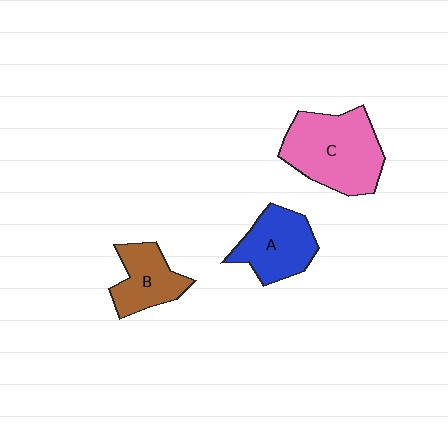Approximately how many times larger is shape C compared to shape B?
Approximately 1.8 times.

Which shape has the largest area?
Shape C (pink).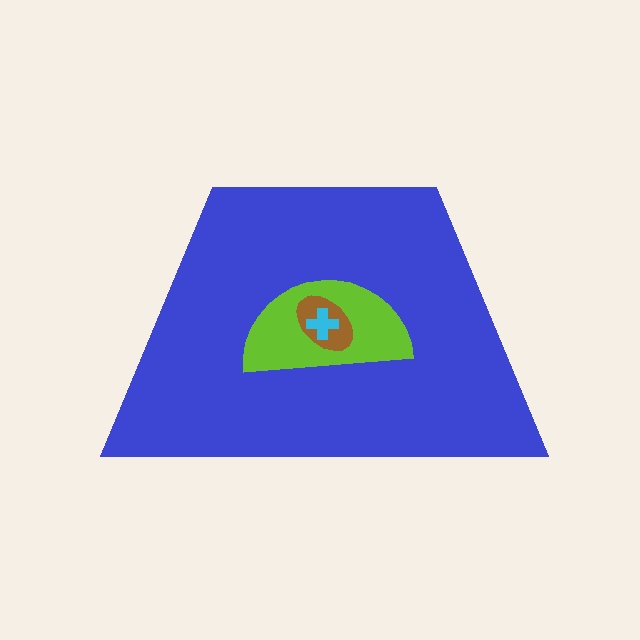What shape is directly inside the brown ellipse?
The cyan cross.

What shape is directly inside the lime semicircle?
The brown ellipse.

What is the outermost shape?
The blue trapezoid.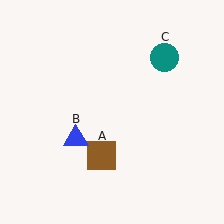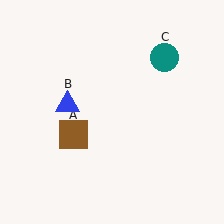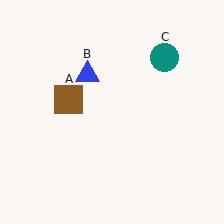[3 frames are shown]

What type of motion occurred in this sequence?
The brown square (object A), blue triangle (object B) rotated clockwise around the center of the scene.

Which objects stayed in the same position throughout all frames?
Teal circle (object C) remained stationary.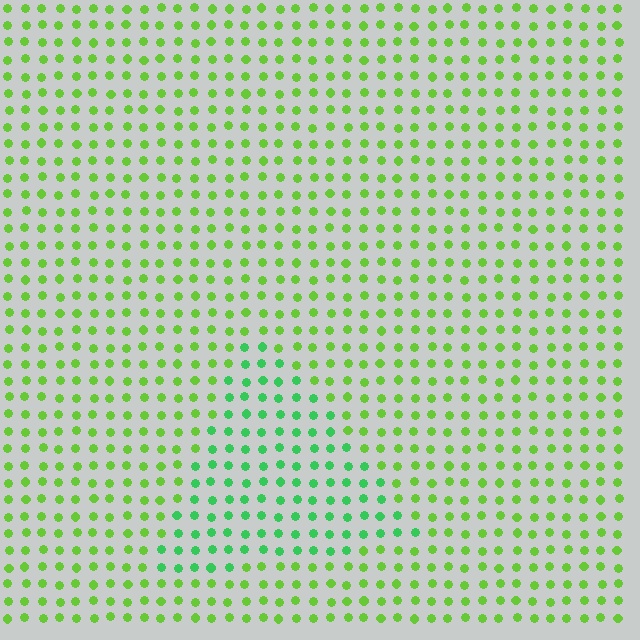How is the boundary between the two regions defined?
The boundary is defined purely by a slight shift in hue (about 35 degrees). Spacing, size, and orientation are identical on both sides.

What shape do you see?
I see a triangle.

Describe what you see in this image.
The image is filled with small lime elements in a uniform arrangement. A triangle-shaped region is visible where the elements are tinted to a slightly different hue, forming a subtle color boundary.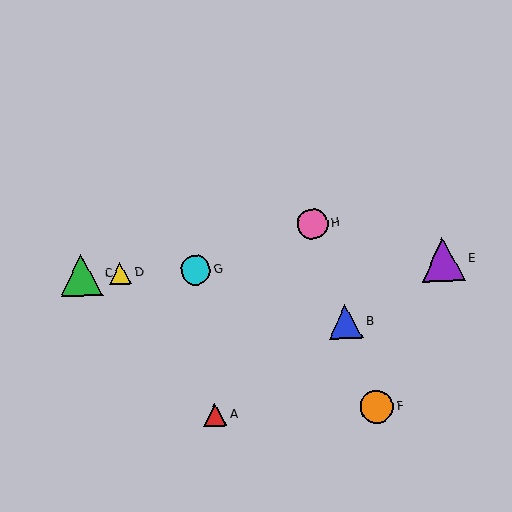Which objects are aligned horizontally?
Objects C, D, E, G are aligned horizontally.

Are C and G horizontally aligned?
Yes, both are at y≈275.